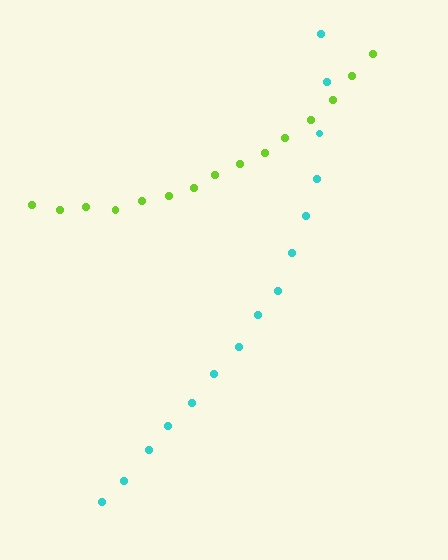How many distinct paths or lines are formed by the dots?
There are 2 distinct paths.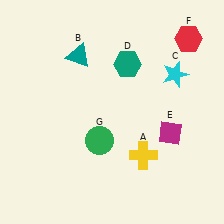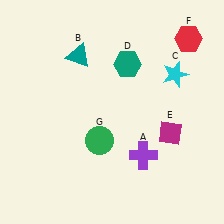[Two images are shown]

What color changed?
The cross (A) changed from yellow in Image 1 to purple in Image 2.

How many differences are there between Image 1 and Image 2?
There is 1 difference between the two images.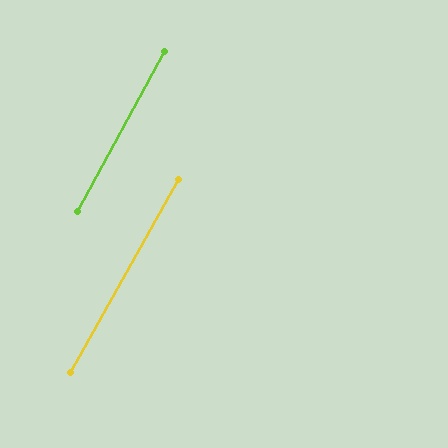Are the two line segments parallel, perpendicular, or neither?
Parallel — their directions differ by only 0.8°.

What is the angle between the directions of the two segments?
Approximately 1 degree.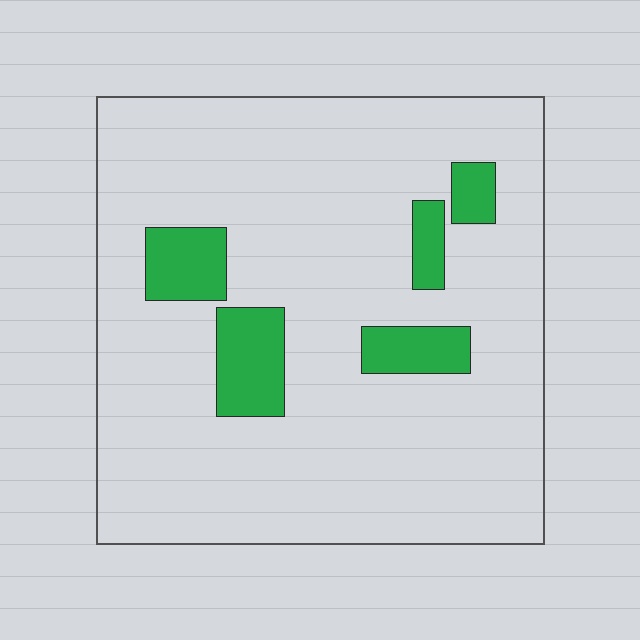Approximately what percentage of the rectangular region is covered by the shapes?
Approximately 10%.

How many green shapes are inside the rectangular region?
5.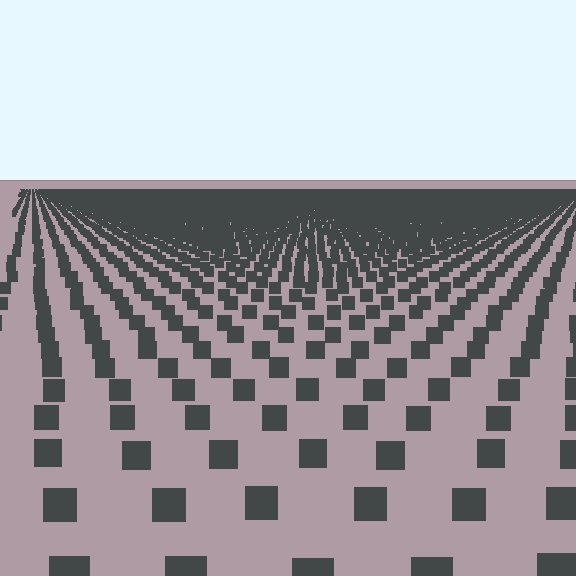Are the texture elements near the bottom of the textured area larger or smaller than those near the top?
Larger. Near the bottom, elements are closer to the viewer and appear at a bigger on-screen size.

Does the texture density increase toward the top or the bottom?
Density increases toward the top.